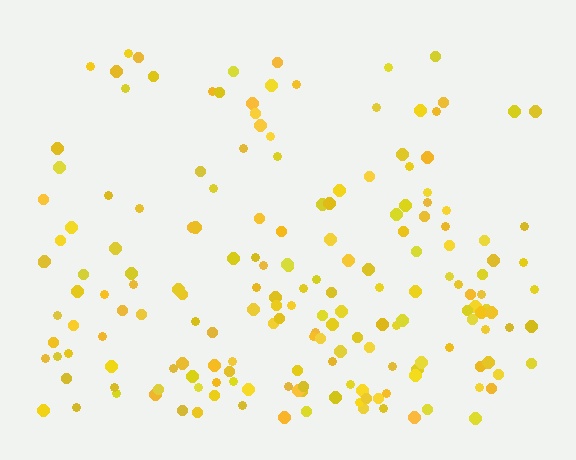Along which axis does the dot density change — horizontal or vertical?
Vertical.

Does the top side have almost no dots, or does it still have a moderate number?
Still a moderate number, just noticeably fewer than the bottom.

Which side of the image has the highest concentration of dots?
The bottom.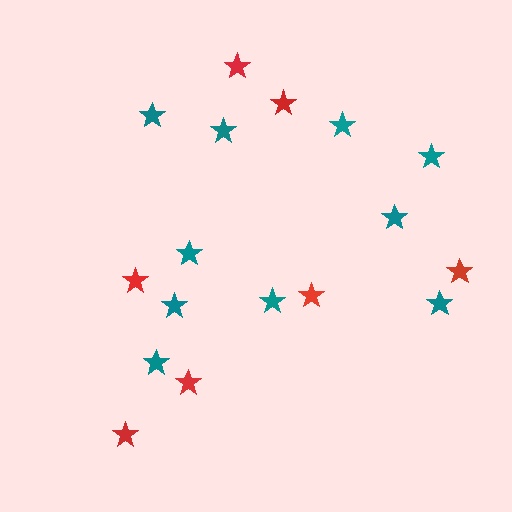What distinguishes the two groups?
There are 2 groups: one group of red stars (7) and one group of teal stars (10).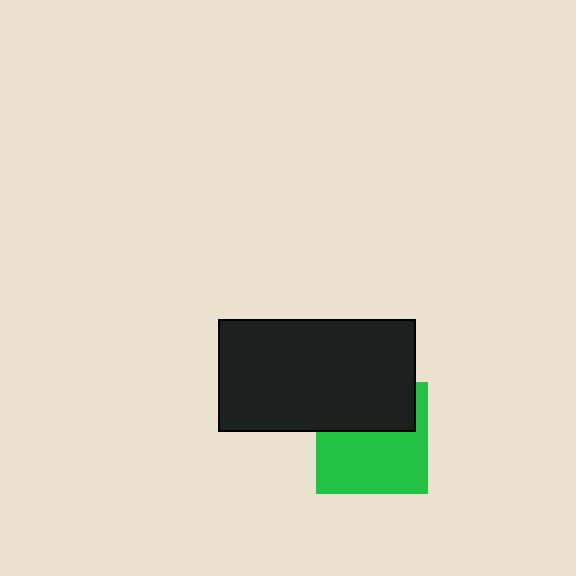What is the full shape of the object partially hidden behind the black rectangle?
The partially hidden object is a green square.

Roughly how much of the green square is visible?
About half of it is visible (roughly 60%).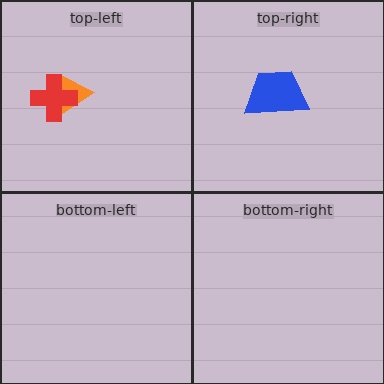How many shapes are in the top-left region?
2.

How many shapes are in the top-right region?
1.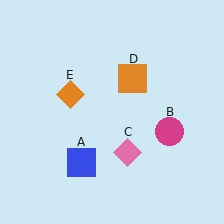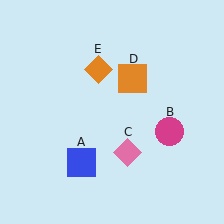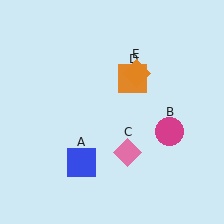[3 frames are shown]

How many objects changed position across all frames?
1 object changed position: orange diamond (object E).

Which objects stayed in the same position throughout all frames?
Blue square (object A) and magenta circle (object B) and pink diamond (object C) and orange square (object D) remained stationary.